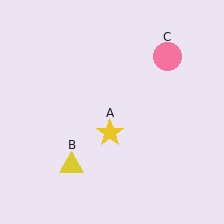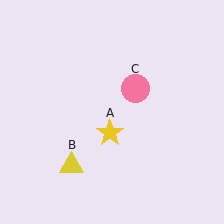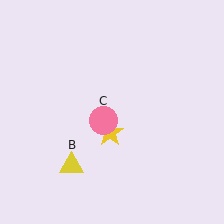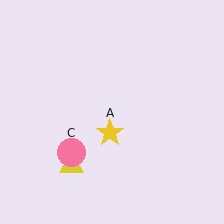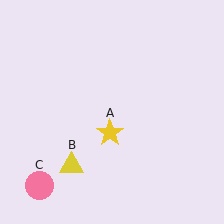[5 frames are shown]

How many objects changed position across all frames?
1 object changed position: pink circle (object C).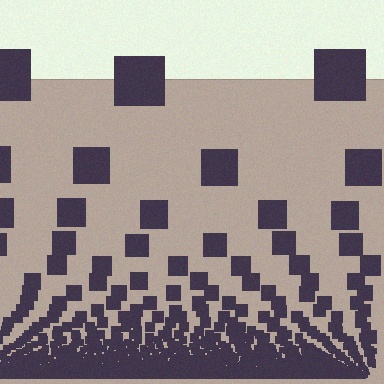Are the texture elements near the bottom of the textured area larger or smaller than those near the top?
Smaller. The gradient is inverted — elements near the bottom are smaller and denser.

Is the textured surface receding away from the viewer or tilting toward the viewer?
The surface appears to tilt toward the viewer. Texture elements get larger and sparser toward the top.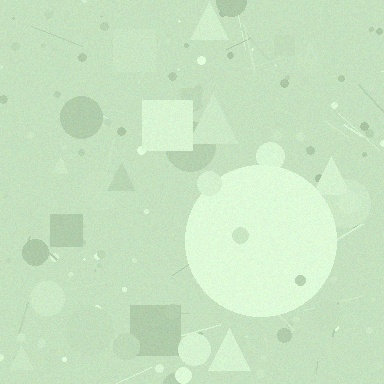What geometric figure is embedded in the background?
A circle is embedded in the background.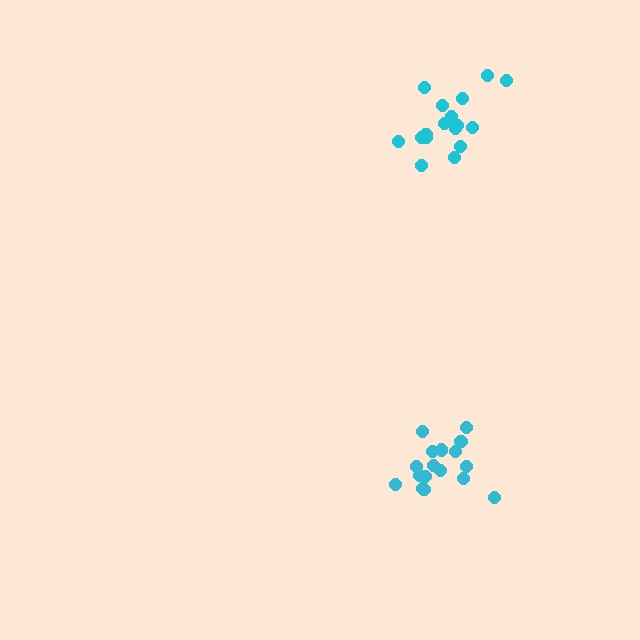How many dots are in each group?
Group 1: 17 dots, Group 2: 17 dots (34 total).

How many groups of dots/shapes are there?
There are 2 groups.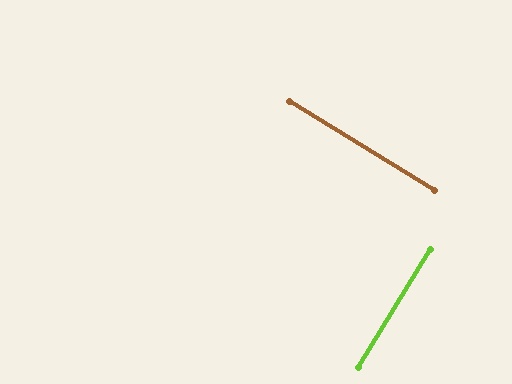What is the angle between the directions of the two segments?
Approximately 90 degrees.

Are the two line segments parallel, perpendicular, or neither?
Perpendicular — they meet at approximately 90°.